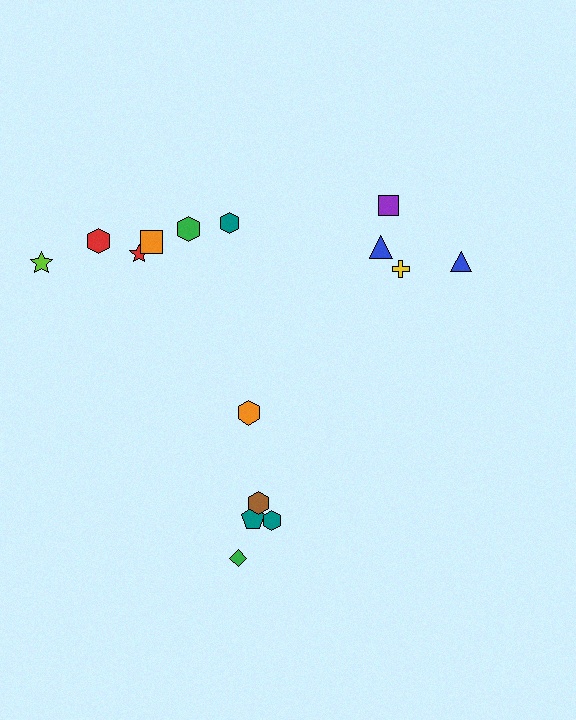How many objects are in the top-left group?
There are 6 objects.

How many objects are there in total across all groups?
There are 15 objects.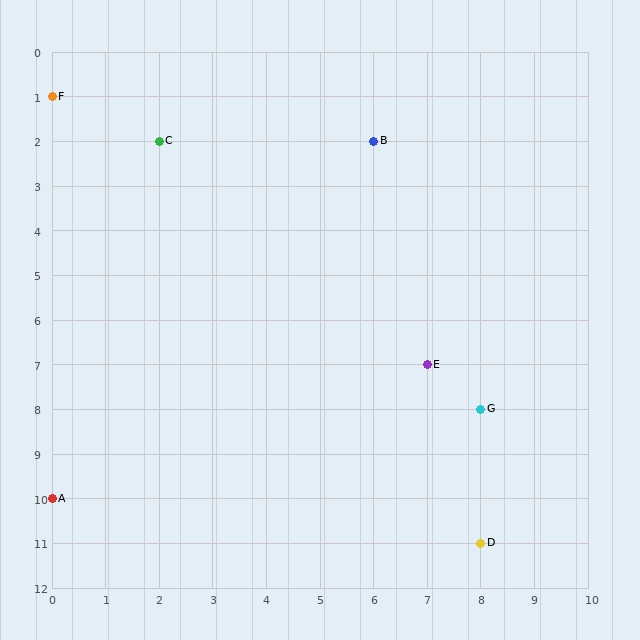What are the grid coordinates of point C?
Point C is at grid coordinates (2, 2).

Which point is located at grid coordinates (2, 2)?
Point C is at (2, 2).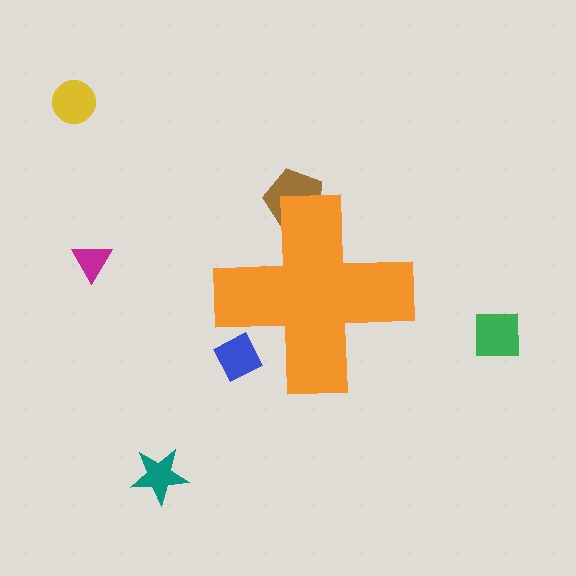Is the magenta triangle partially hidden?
No, the magenta triangle is fully visible.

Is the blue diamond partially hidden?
Yes, the blue diamond is partially hidden behind the orange cross.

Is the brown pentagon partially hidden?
Yes, the brown pentagon is partially hidden behind the orange cross.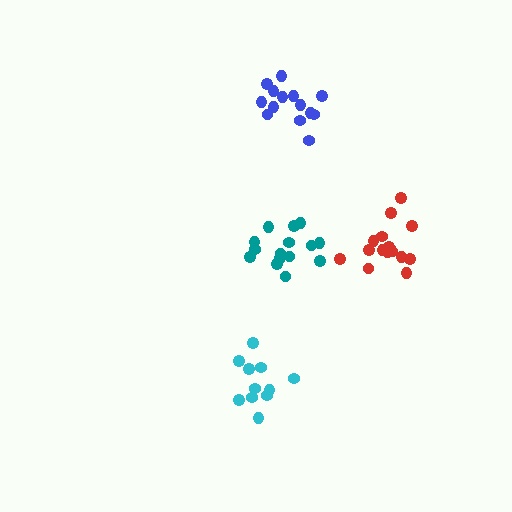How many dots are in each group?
Group 1: 11 dots, Group 2: 14 dots, Group 3: 15 dots, Group 4: 16 dots (56 total).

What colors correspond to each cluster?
The clusters are colored: cyan, blue, teal, red.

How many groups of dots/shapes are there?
There are 4 groups.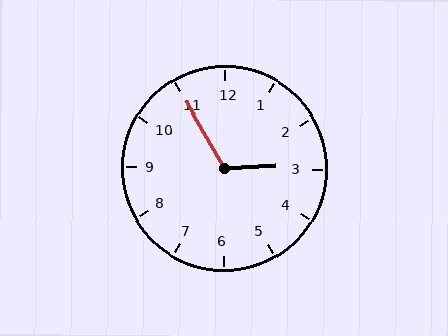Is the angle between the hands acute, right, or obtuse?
It is obtuse.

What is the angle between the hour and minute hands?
Approximately 118 degrees.